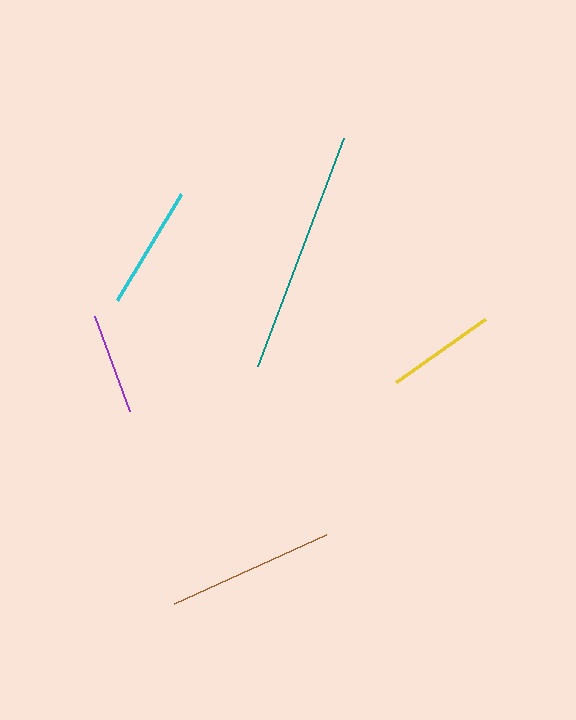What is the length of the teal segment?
The teal segment is approximately 244 pixels long.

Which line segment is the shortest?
The purple line is the shortest at approximately 101 pixels.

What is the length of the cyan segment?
The cyan segment is approximately 124 pixels long.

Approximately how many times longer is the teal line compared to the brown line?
The teal line is approximately 1.5 times the length of the brown line.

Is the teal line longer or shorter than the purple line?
The teal line is longer than the purple line.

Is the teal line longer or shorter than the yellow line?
The teal line is longer than the yellow line.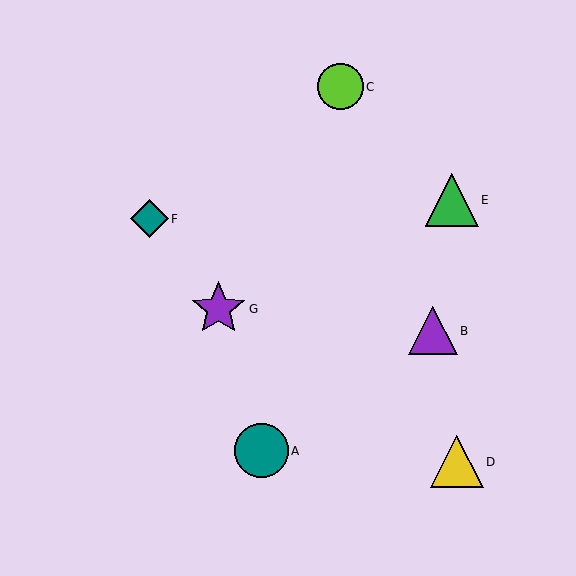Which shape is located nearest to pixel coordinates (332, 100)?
The lime circle (labeled C) at (341, 87) is nearest to that location.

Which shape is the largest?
The purple star (labeled G) is the largest.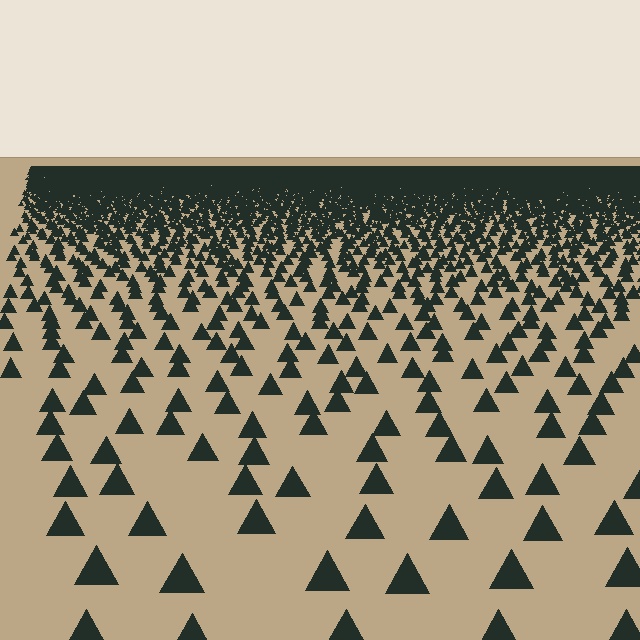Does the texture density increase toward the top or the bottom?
Density increases toward the top.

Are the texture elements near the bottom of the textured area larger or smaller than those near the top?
Larger. Near the bottom, elements are closer to the viewer and appear at a bigger on-screen size.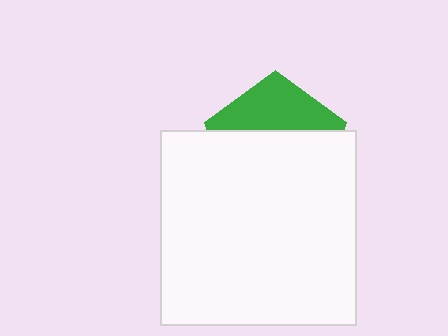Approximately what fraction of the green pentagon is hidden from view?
Roughly 65% of the green pentagon is hidden behind the white square.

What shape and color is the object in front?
The object in front is a white square.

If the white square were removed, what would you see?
You would see the complete green pentagon.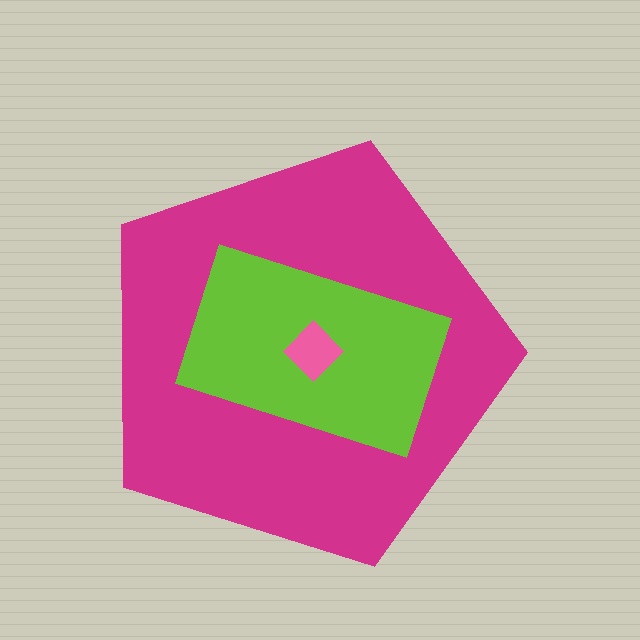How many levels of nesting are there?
3.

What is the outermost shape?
The magenta pentagon.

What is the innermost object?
The pink diamond.